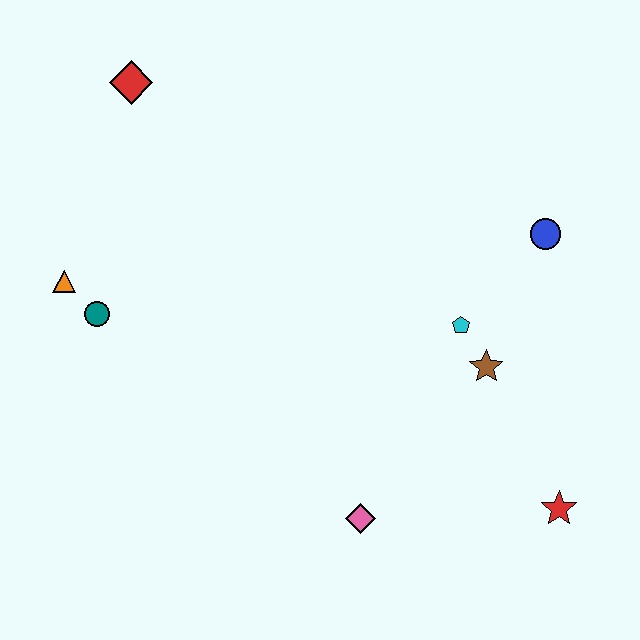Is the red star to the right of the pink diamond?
Yes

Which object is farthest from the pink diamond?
The red diamond is farthest from the pink diamond.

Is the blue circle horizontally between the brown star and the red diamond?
No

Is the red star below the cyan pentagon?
Yes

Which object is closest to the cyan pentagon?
The brown star is closest to the cyan pentagon.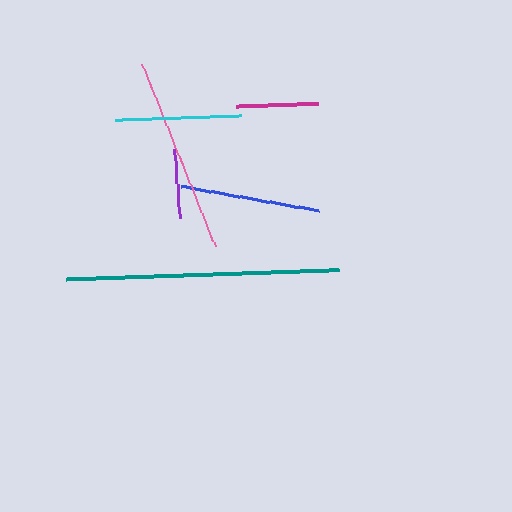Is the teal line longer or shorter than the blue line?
The teal line is longer than the blue line.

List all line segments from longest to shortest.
From longest to shortest: teal, pink, blue, cyan, magenta, purple.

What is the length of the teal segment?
The teal segment is approximately 273 pixels long.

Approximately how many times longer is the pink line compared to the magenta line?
The pink line is approximately 2.4 times the length of the magenta line.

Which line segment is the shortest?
The purple line is the shortest at approximately 69 pixels.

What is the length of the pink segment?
The pink segment is approximately 197 pixels long.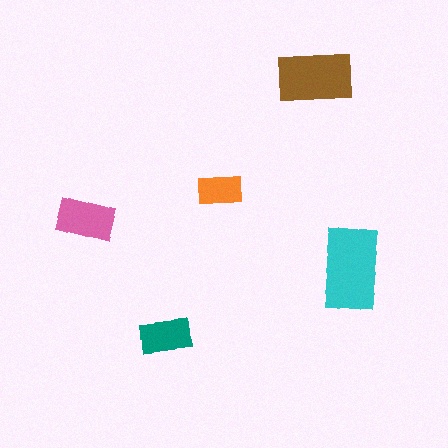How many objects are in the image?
There are 5 objects in the image.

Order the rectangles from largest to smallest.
the cyan one, the brown one, the pink one, the teal one, the orange one.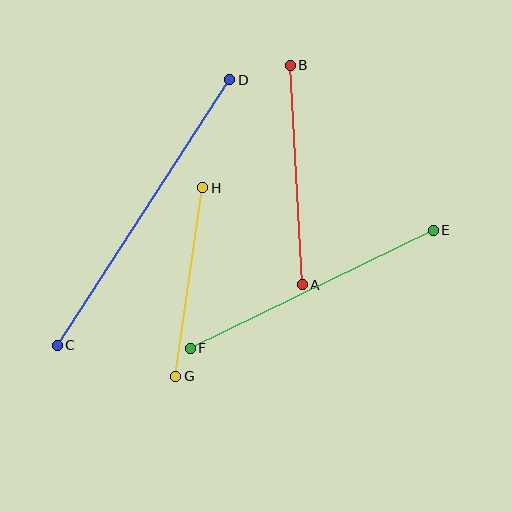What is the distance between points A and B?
The distance is approximately 220 pixels.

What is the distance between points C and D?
The distance is approximately 317 pixels.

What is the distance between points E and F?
The distance is approximately 270 pixels.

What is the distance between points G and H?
The distance is approximately 190 pixels.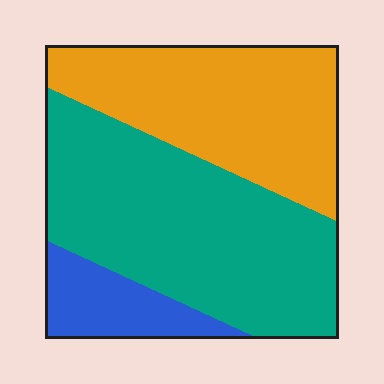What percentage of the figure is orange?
Orange takes up about three eighths (3/8) of the figure.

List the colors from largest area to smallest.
From largest to smallest: teal, orange, blue.